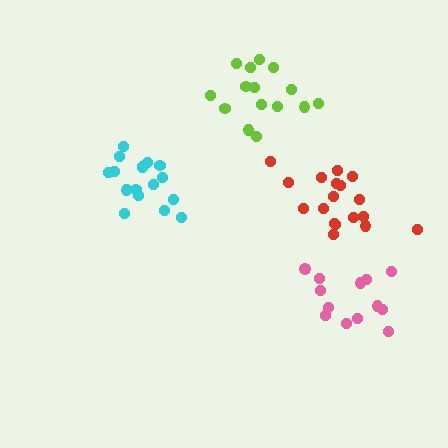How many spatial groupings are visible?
There are 4 spatial groupings.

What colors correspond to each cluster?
The clusters are colored: pink, lime, red, cyan.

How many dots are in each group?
Group 1: 13 dots, Group 2: 15 dots, Group 3: 18 dots, Group 4: 17 dots (63 total).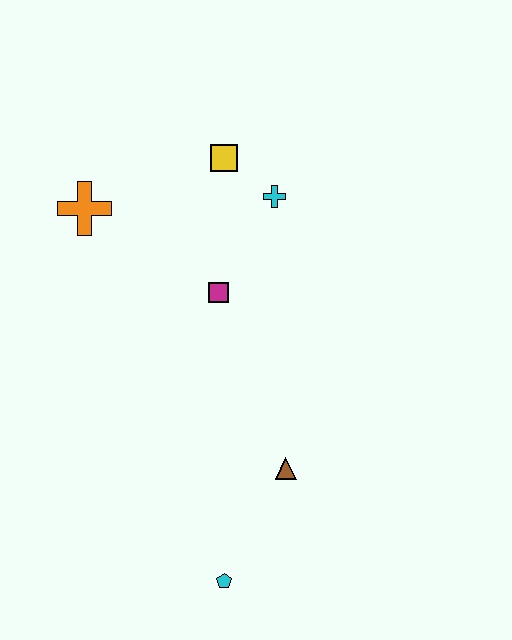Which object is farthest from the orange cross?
The cyan pentagon is farthest from the orange cross.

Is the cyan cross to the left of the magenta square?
No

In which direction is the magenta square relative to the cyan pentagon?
The magenta square is above the cyan pentagon.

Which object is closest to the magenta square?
The cyan cross is closest to the magenta square.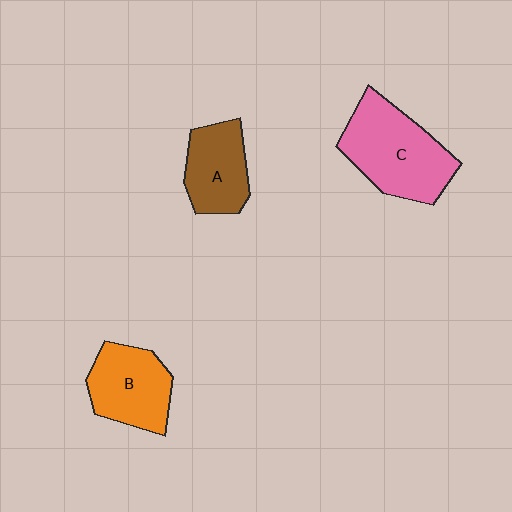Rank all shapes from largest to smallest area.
From largest to smallest: C (pink), B (orange), A (brown).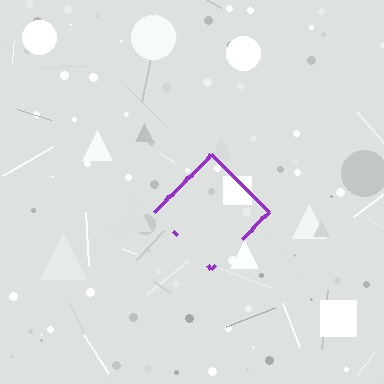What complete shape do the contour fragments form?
The contour fragments form a diamond.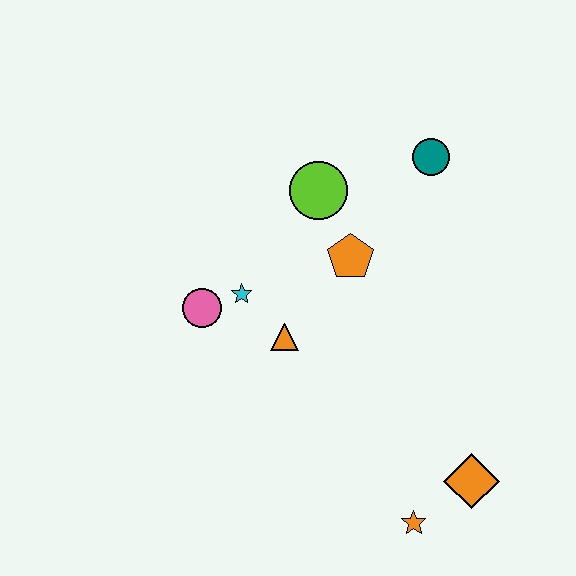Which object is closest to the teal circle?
The lime circle is closest to the teal circle.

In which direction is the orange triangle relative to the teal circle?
The orange triangle is below the teal circle.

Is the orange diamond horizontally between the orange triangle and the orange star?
No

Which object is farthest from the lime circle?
The orange star is farthest from the lime circle.